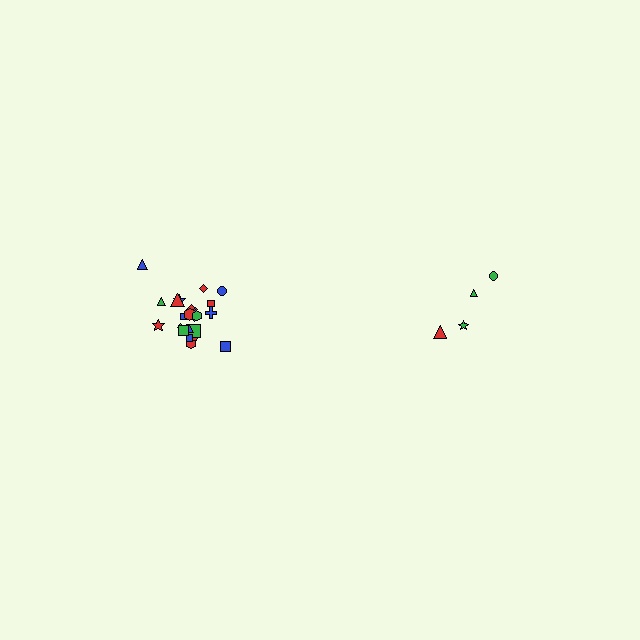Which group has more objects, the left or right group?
The left group.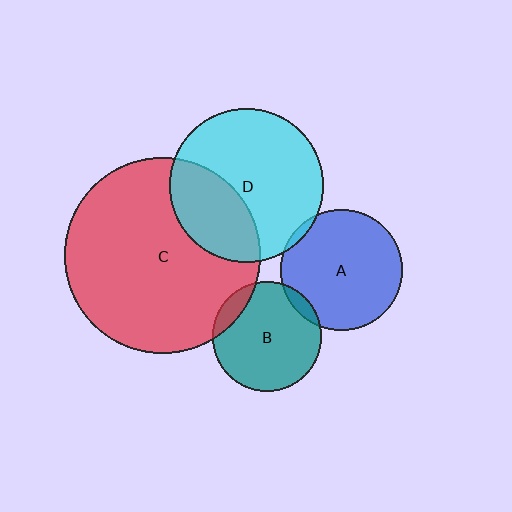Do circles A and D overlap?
Yes.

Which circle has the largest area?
Circle C (red).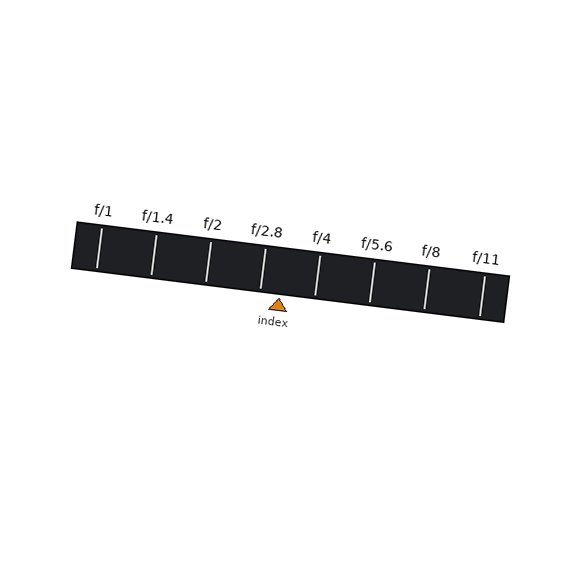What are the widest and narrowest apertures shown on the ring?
The widest aperture shown is f/1 and the narrowest is f/11.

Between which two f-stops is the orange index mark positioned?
The index mark is between f/2.8 and f/4.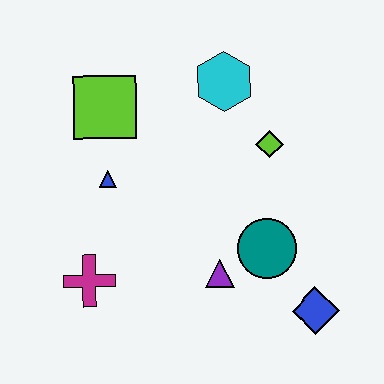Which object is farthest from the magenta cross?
The cyan hexagon is farthest from the magenta cross.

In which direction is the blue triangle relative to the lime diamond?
The blue triangle is to the left of the lime diamond.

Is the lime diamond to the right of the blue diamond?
No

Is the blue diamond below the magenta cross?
Yes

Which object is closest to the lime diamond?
The cyan hexagon is closest to the lime diamond.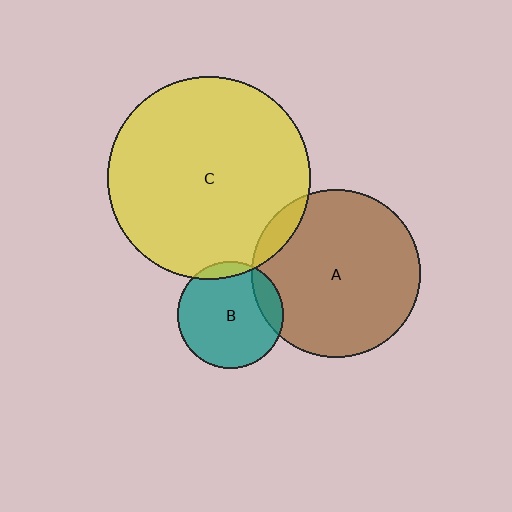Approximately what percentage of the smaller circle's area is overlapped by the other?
Approximately 10%.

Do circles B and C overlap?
Yes.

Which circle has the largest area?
Circle C (yellow).